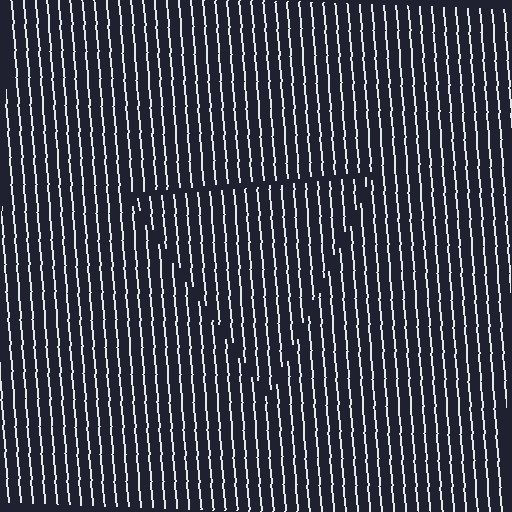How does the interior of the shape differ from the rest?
The interior of the shape contains the same grating, shifted by half a period — the contour is defined by the phase discontinuity where line-ends from the inner and outer gratings abut.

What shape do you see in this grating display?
An illusory triangle. The interior of the shape contains the same grating, shifted by half a period — the contour is defined by the phase discontinuity where line-ends from the inner and outer gratings abut.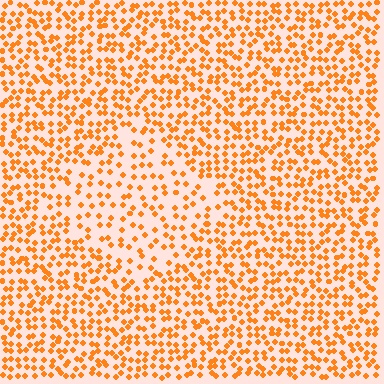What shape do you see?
I see a diamond.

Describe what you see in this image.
The image contains small orange elements arranged at two different densities. A diamond-shaped region is visible where the elements are less densely packed than the surrounding area.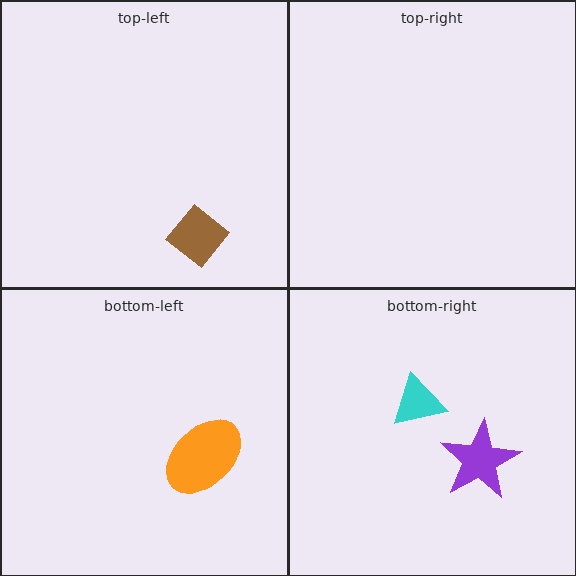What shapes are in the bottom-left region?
The orange ellipse.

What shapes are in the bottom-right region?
The purple star, the cyan triangle.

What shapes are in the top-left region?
The brown diamond.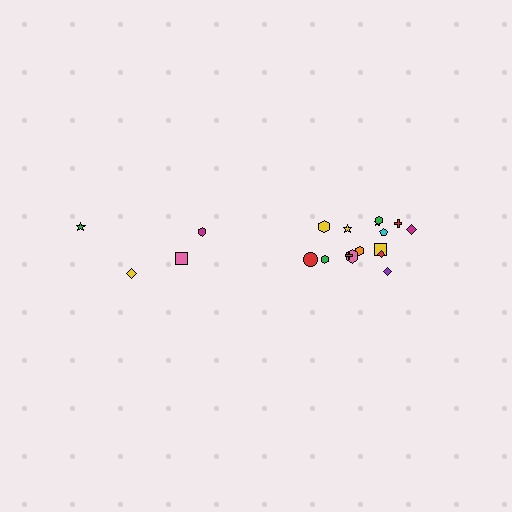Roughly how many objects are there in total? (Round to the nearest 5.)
Roughly 20 objects in total.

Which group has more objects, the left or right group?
The right group.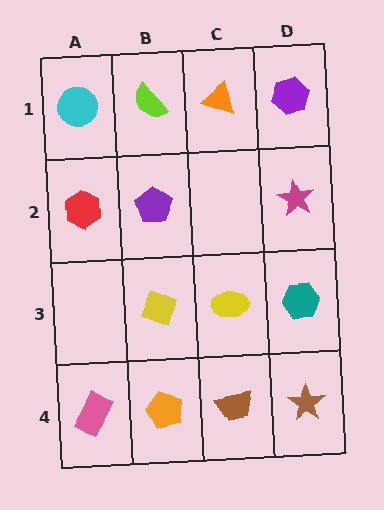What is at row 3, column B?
A yellow diamond.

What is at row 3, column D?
A teal hexagon.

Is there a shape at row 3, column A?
No, that cell is empty.